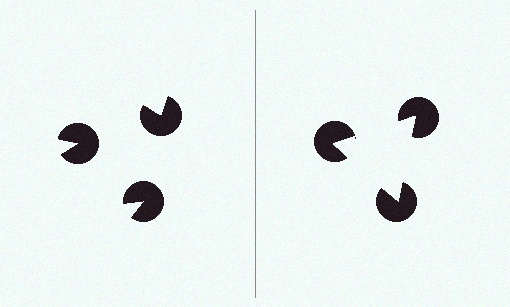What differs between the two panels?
The pac-man discs are positioned identically on both sides; only the wedge orientations differ. On the right they align to a triangle; on the left they are misaligned.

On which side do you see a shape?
An illusory triangle appears on the right side. On the left side the wedge cuts are rotated, so no coherent shape forms.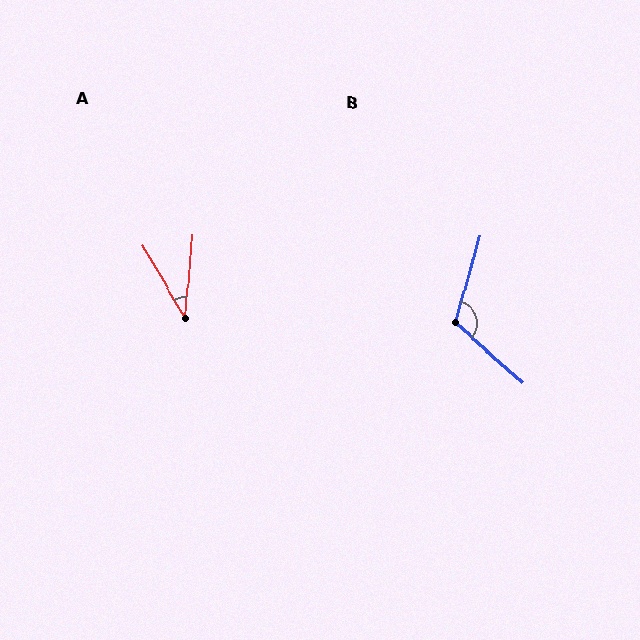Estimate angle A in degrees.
Approximately 35 degrees.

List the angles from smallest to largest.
A (35°), B (116°).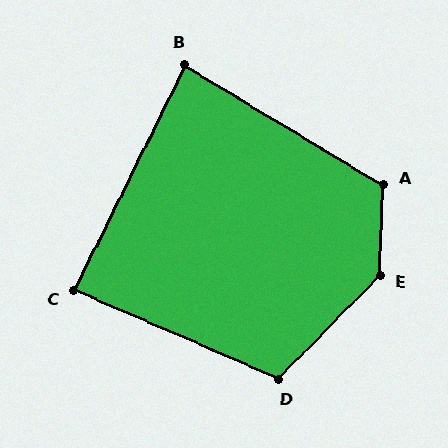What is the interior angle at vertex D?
Approximately 111 degrees (obtuse).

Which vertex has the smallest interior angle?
B, at approximately 85 degrees.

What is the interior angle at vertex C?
Approximately 87 degrees (approximately right).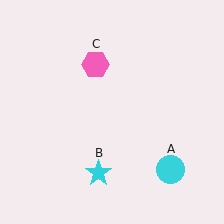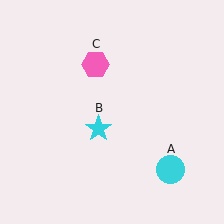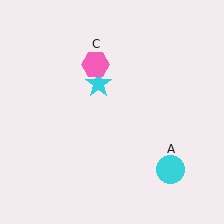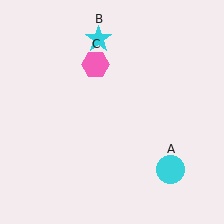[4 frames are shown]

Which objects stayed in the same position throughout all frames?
Cyan circle (object A) and pink hexagon (object C) remained stationary.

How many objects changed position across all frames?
1 object changed position: cyan star (object B).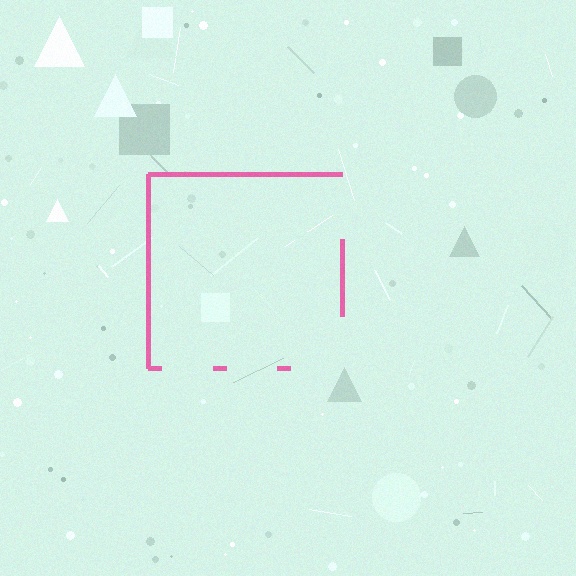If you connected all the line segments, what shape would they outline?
They would outline a square.